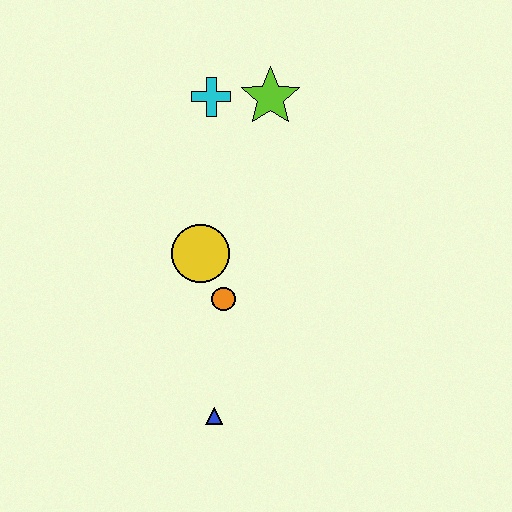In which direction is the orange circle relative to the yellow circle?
The orange circle is below the yellow circle.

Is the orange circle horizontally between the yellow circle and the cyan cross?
No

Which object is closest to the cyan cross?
The lime star is closest to the cyan cross.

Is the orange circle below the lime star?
Yes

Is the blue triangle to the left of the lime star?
Yes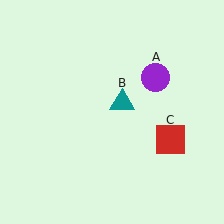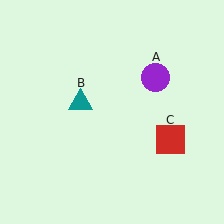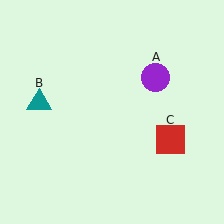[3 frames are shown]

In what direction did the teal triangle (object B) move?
The teal triangle (object B) moved left.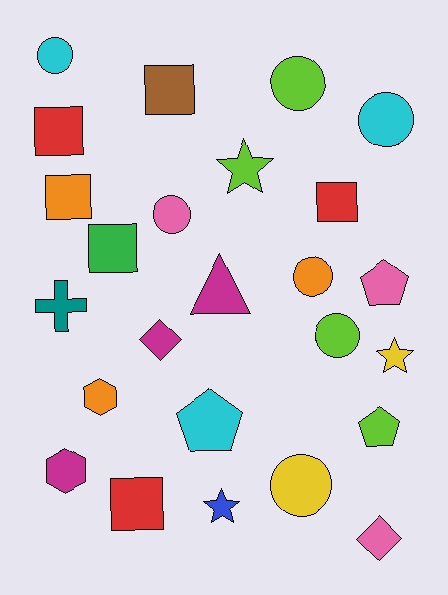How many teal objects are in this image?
There is 1 teal object.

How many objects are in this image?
There are 25 objects.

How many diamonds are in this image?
There are 2 diamonds.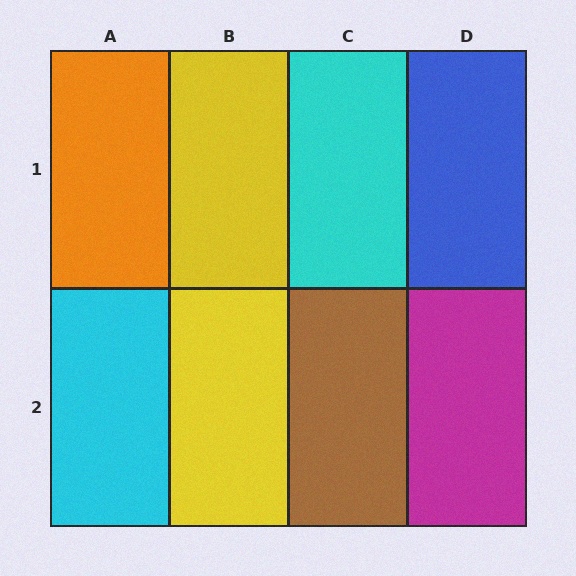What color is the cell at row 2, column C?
Brown.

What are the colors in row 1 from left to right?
Orange, yellow, cyan, blue.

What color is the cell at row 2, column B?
Yellow.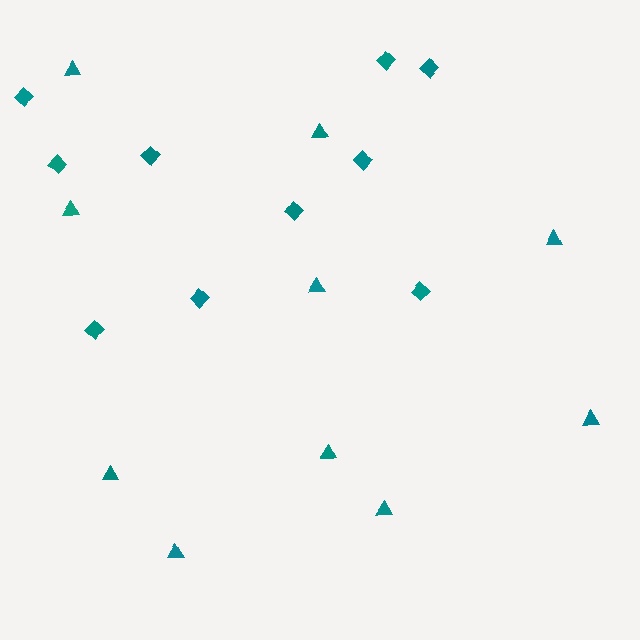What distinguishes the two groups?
There are 2 groups: one group of triangles (10) and one group of diamonds (10).